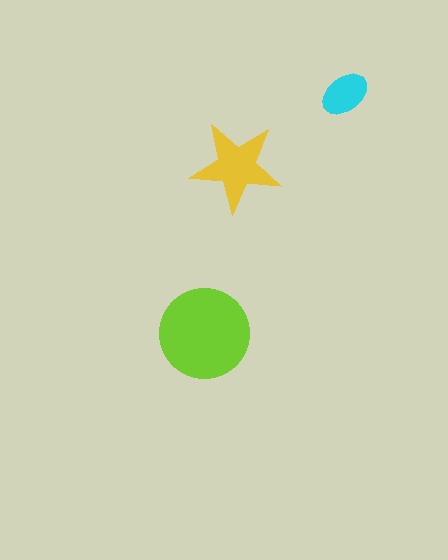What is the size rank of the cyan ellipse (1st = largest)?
3rd.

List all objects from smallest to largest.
The cyan ellipse, the yellow star, the lime circle.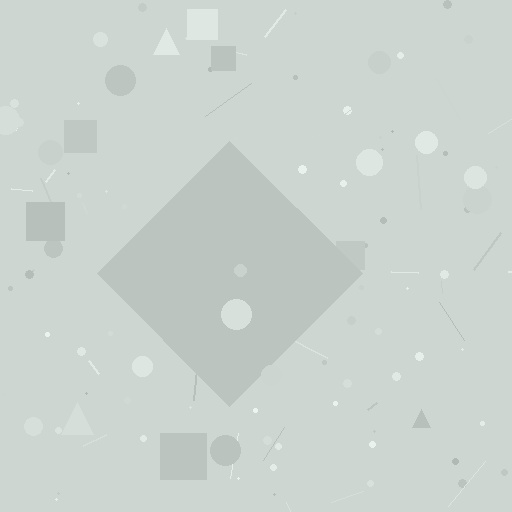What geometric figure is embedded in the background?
A diamond is embedded in the background.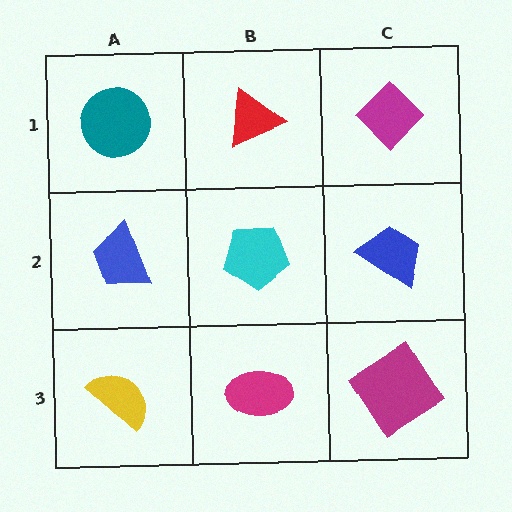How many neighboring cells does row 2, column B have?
4.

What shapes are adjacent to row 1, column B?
A cyan pentagon (row 2, column B), a teal circle (row 1, column A), a magenta diamond (row 1, column C).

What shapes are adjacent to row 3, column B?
A cyan pentagon (row 2, column B), a yellow semicircle (row 3, column A), a magenta diamond (row 3, column C).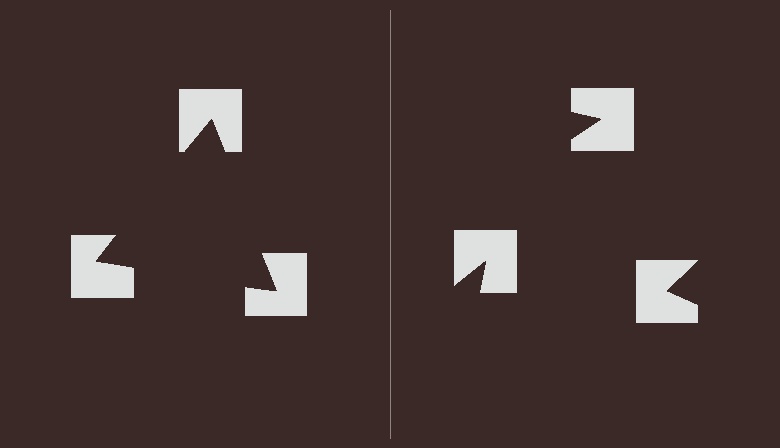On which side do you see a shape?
An illusory triangle appears on the left side. On the right side the wedge cuts are rotated, so no coherent shape forms.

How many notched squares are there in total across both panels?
6 — 3 on each side.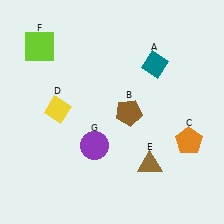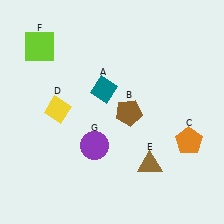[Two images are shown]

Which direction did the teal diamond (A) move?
The teal diamond (A) moved left.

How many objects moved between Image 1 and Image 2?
1 object moved between the two images.